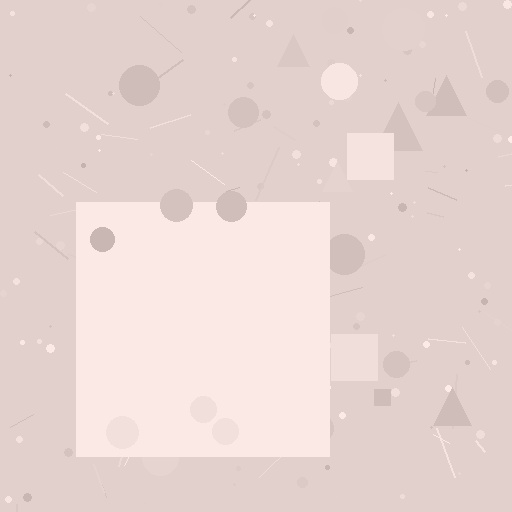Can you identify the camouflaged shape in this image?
The camouflaged shape is a square.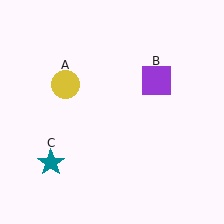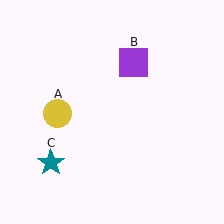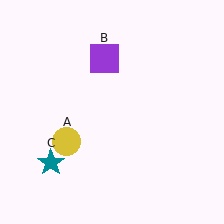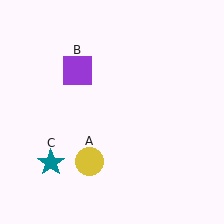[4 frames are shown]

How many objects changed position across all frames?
2 objects changed position: yellow circle (object A), purple square (object B).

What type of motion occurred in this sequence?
The yellow circle (object A), purple square (object B) rotated counterclockwise around the center of the scene.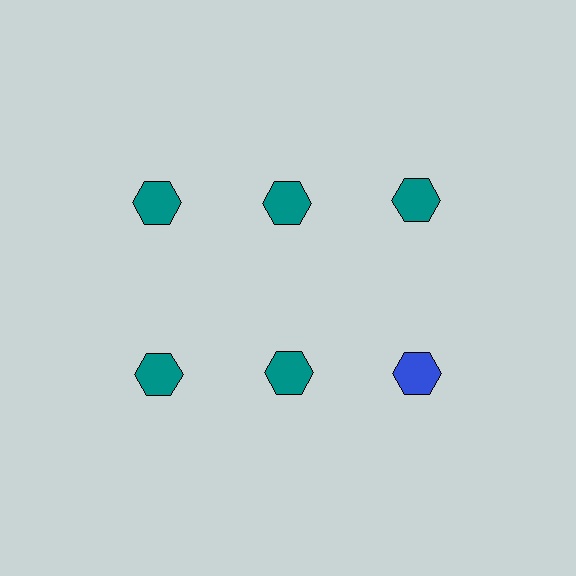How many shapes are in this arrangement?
There are 6 shapes arranged in a grid pattern.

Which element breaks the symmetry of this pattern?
The blue hexagon in the second row, center column breaks the symmetry. All other shapes are teal hexagons.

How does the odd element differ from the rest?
It has a different color: blue instead of teal.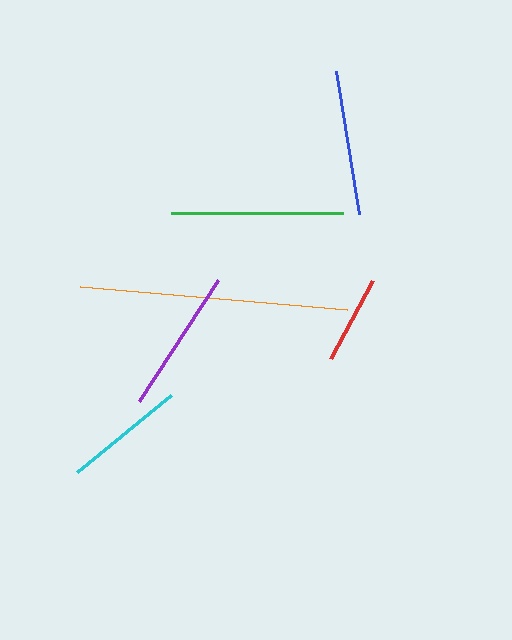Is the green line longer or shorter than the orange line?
The orange line is longer than the green line.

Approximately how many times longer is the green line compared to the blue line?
The green line is approximately 1.2 times the length of the blue line.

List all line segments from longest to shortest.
From longest to shortest: orange, green, blue, purple, cyan, red.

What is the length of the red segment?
The red segment is approximately 89 pixels long.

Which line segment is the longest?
The orange line is the longest at approximately 269 pixels.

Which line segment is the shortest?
The red line is the shortest at approximately 89 pixels.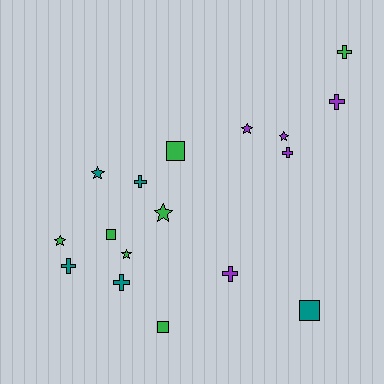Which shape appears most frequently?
Cross, with 7 objects.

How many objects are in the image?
There are 17 objects.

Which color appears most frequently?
Green, with 7 objects.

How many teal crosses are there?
There are 3 teal crosses.